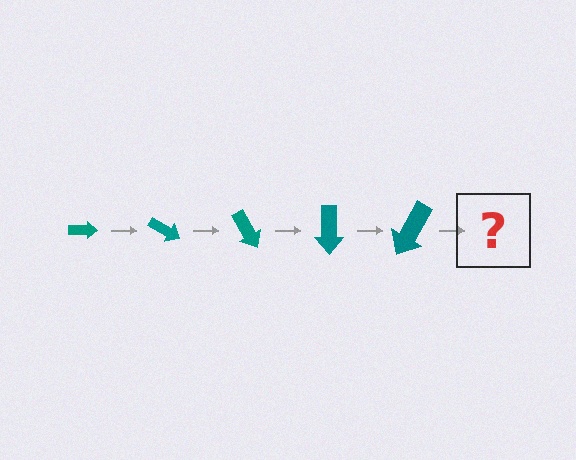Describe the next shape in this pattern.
It should be an arrow, larger than the previous one and rotated 150 degrees from the start.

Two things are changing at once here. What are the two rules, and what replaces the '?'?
The two rules are that the arrow grows larger each step and it rotates 30 degrees each step. The '?' should be an arrow, larger than the previous one and rotated 150 degrees from the start.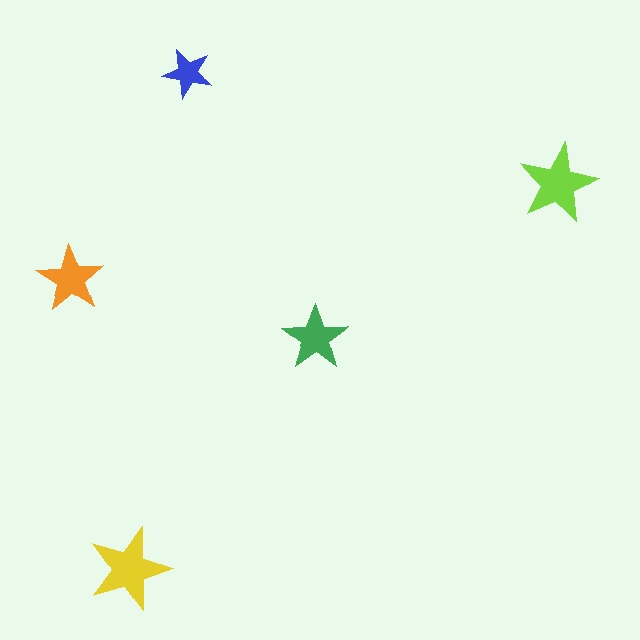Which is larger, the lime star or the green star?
The lime one.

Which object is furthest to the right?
The lime star is rightmost.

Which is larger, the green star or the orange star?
The orange one.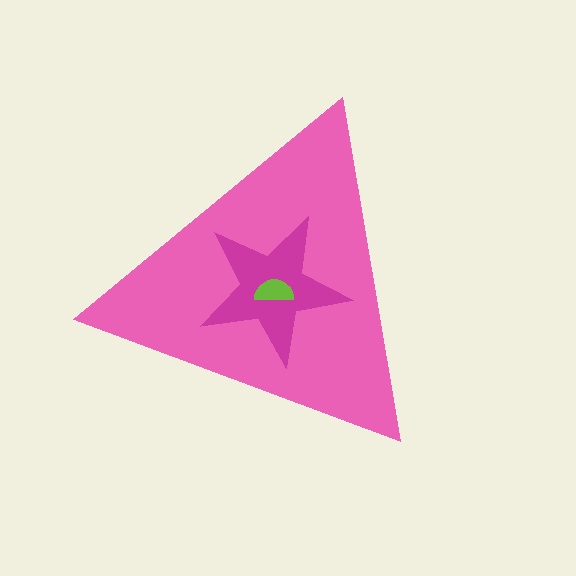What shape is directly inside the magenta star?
The lime semicircle.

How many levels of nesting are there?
3.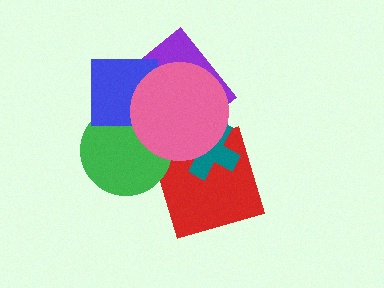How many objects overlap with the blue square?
3 objects overlap with the blue square.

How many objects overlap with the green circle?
3 objects overlap with the green circle.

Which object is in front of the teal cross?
The pink circle is in front of the teal cross.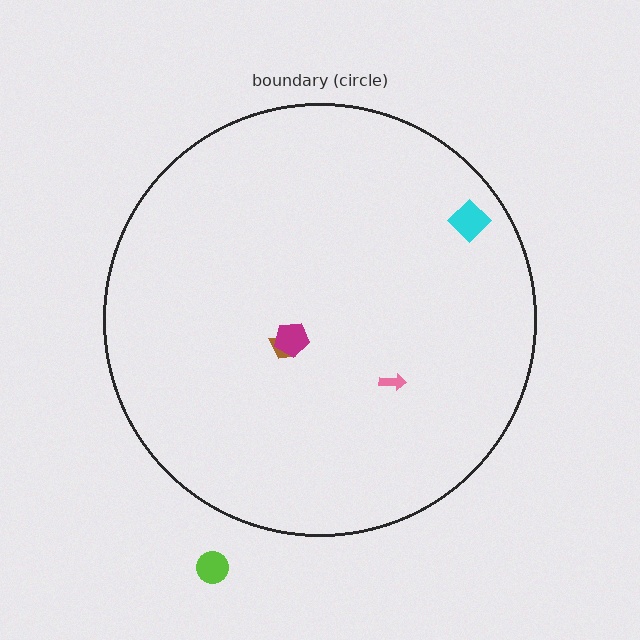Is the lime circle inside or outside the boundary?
Outside.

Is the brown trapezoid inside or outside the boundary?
Inside.